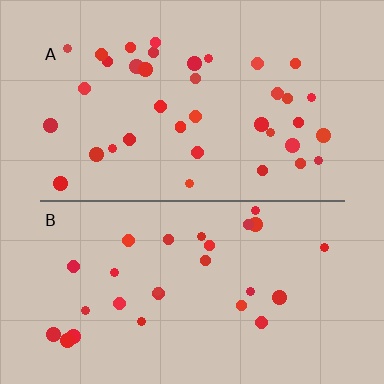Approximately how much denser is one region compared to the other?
Approximately 1.4× — region A over region B.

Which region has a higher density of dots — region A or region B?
A (the top).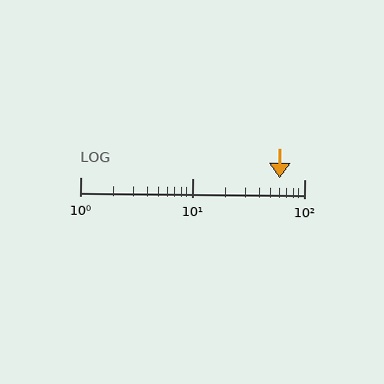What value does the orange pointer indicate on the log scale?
The pointer indicates approximately 60.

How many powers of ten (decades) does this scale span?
The scale spans 2 decades, from 1 to 100.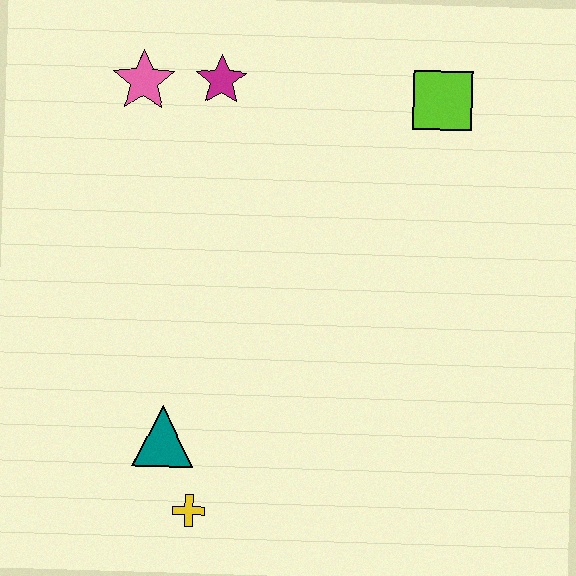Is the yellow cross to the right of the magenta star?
No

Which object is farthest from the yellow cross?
The lime square is farthest from the yellow cross.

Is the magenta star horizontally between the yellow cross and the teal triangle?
No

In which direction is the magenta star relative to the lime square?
The magenta star is to the left of the lime square.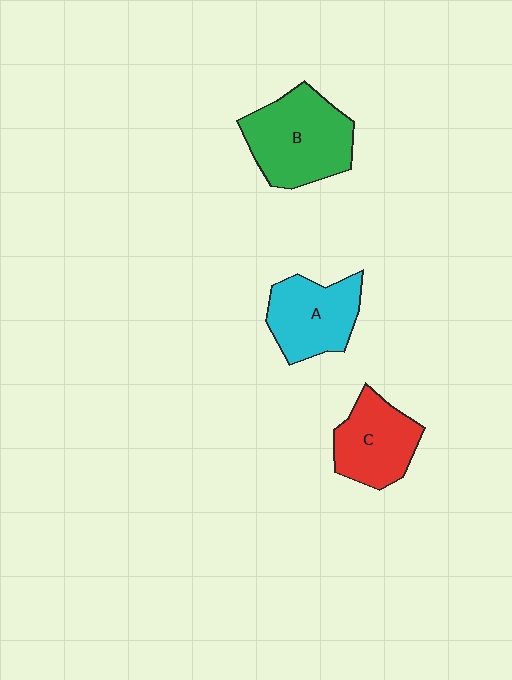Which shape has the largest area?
Shape B (green).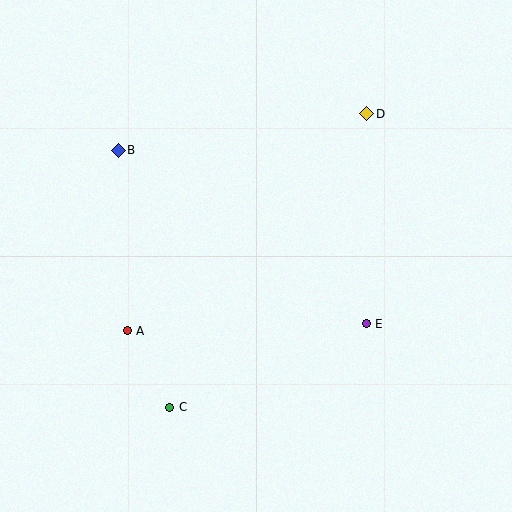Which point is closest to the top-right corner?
Point D is closest to the top-right corner.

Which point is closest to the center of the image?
Point E at (366, 324) is closest to the center.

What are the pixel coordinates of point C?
Point C is at (169, 407).